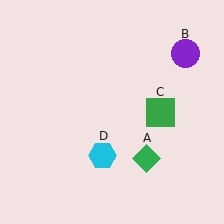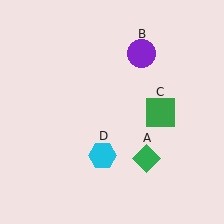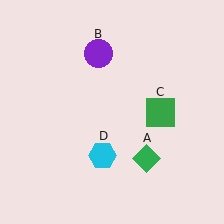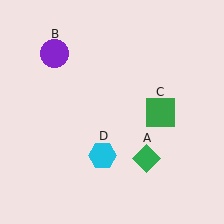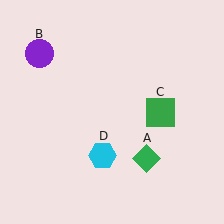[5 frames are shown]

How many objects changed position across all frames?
1 object changed position: purple circle (object B).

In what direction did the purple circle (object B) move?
The purple circle (object B) moved left.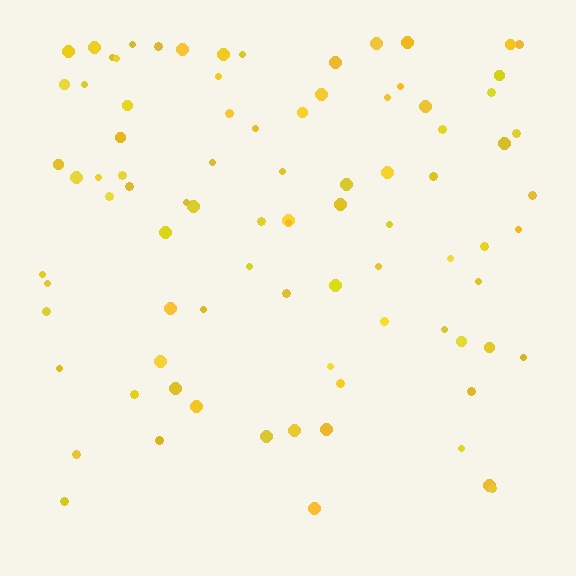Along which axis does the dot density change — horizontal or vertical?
Vertical.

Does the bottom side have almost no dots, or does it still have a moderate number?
Still a moderate number, just noticeably fewer than the top.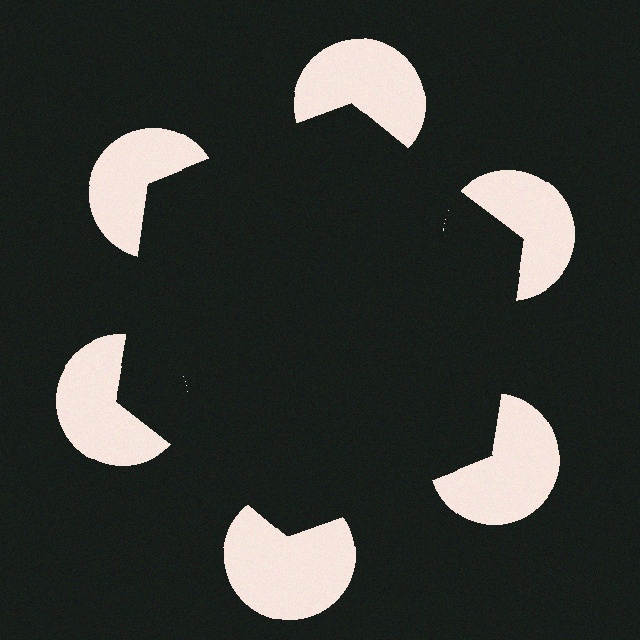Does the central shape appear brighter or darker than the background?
It typically appears slightly darker than the background, even though no actual brightness change is drawn.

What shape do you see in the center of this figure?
An illusory hexagon — its edges are inferred from the aligned wedge cuts in the pac-man discs, not physically drawn.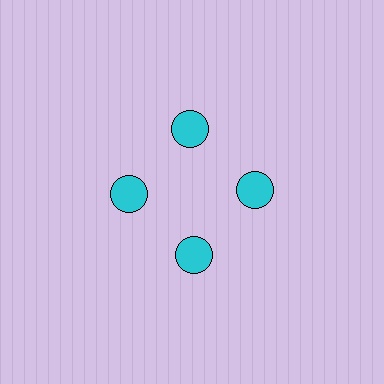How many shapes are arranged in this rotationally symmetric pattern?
There are 4 shapes, arranged in 4 groups of 1.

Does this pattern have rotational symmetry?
Yes, this pattern has 4-fold rotational symmetry. It looks the same after rotating 90 degrees around the center.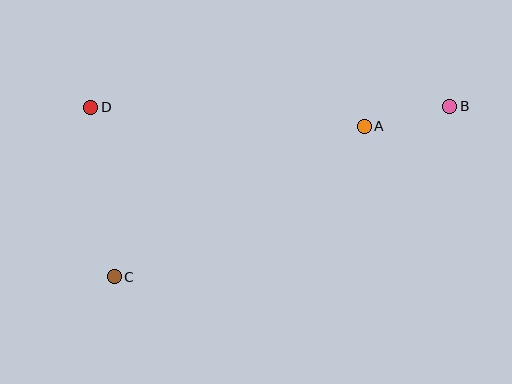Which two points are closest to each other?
Points A and B are closest to each other.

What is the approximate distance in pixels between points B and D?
The distance between B and D is approximately 359 pixels.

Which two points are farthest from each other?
Points B and C are farthest from each other.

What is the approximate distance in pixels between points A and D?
The distance between A and D is approximately 274 pixels.